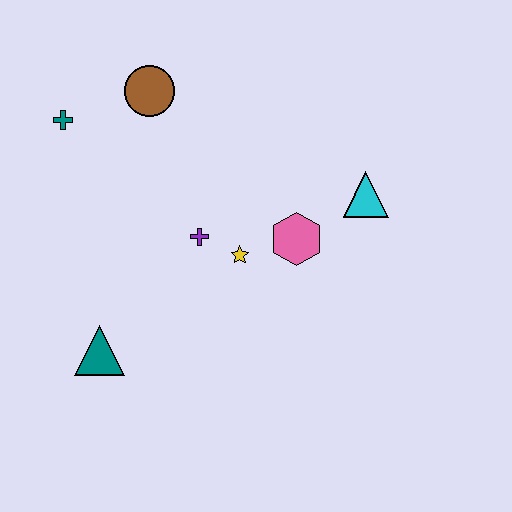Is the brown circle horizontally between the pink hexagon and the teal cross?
Yes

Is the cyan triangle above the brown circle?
No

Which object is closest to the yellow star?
The purple cross is closest to the yellow star.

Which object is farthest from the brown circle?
The teal triangle is farthest from the brown circle.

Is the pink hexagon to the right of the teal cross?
Yes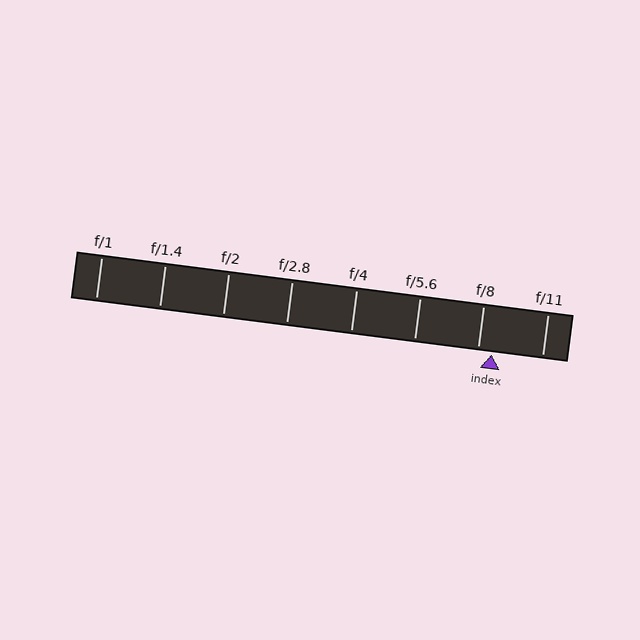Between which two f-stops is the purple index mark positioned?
The index mark is between f/8 and f/11.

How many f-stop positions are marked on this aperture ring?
There are 8 f-stop positions marked.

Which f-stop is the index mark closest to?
The index mark is closest to f/8.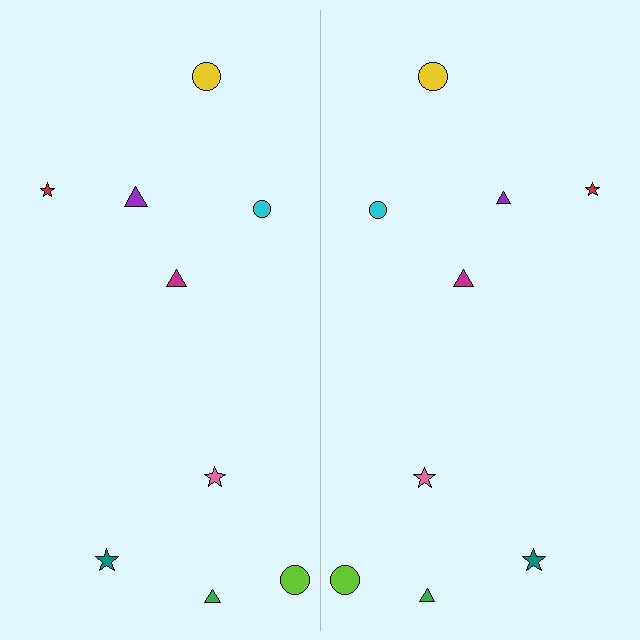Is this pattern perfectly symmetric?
No, the pattern is not perfectly symmetric. The purple triangle on the right side has a different size than its mirror counterpart.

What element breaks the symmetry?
The purple triangle on the right side has a different size than its mirror counterpart.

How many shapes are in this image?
There are 18 shapes in this image.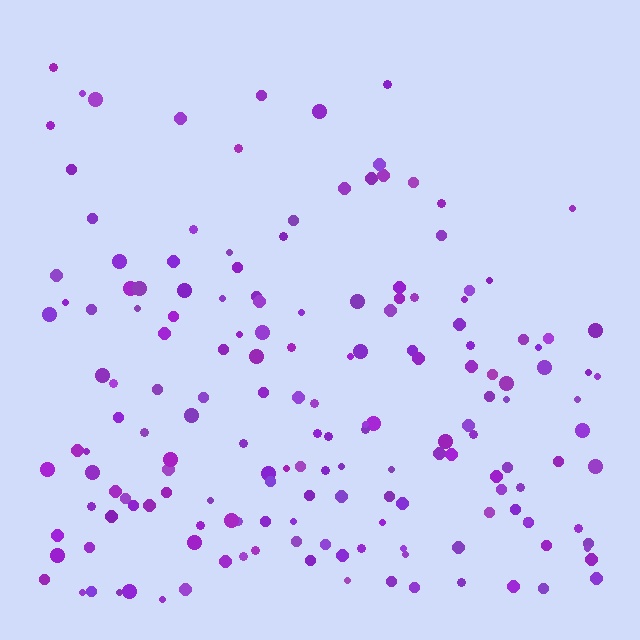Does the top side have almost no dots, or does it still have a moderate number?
Still a moderate number, just noticeably fewer than the bottom.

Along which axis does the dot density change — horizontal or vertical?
Vertical.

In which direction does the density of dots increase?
From top to bottom, with the bottom side densest.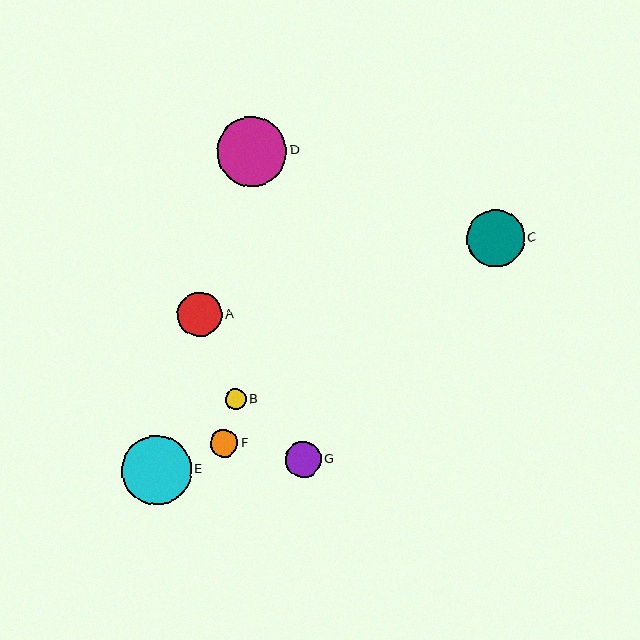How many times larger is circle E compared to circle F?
Circle E is approximately 2.5 times the size of circle F.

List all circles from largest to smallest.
From largest to smallest: E, D, C, A, G, F, B.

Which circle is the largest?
Circle E is the largest with a size of approximately 69 pixels.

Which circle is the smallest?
Circle B is the smallest with a size of approximately 21 pixels.